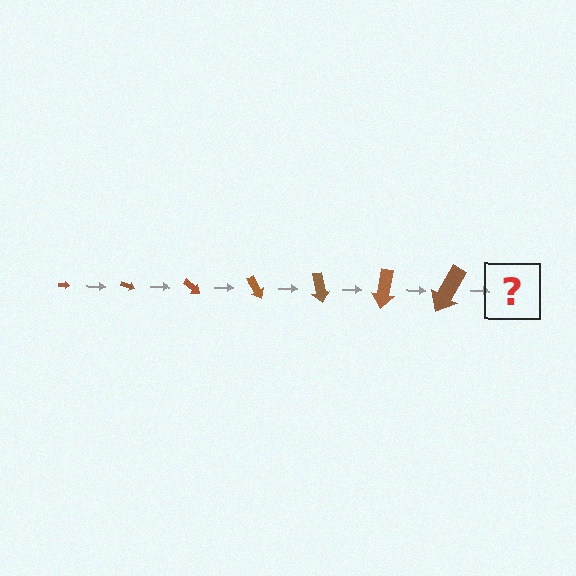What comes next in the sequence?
The next element should be an arrow, larger than the previous one and rotated 140 degrees from the start.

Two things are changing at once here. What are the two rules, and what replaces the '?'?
The two rules are that the arrow grows larger each step and it rotates 20 degrees each step. The '?' should be an arrow, larger than the previous one and rotated 140 degrees from the start.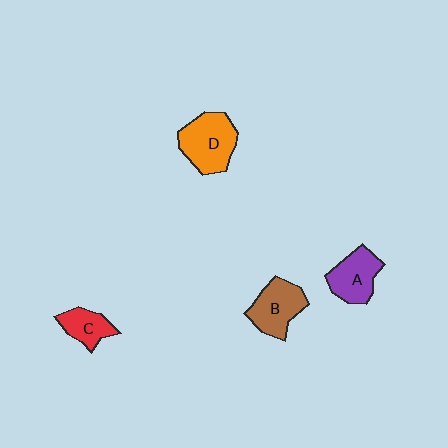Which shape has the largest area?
Shape D (orange).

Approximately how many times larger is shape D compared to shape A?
Approximately 1.3 times.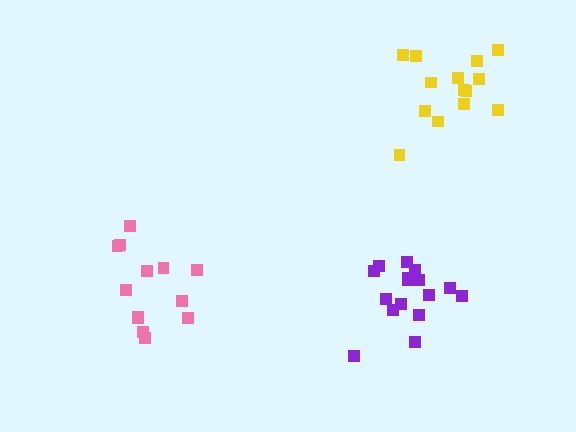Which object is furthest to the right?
The yellow cluster is rightmost.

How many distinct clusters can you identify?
There are 3 distinct clusters.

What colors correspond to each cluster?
The clusters are colored: yellow, pink, purple.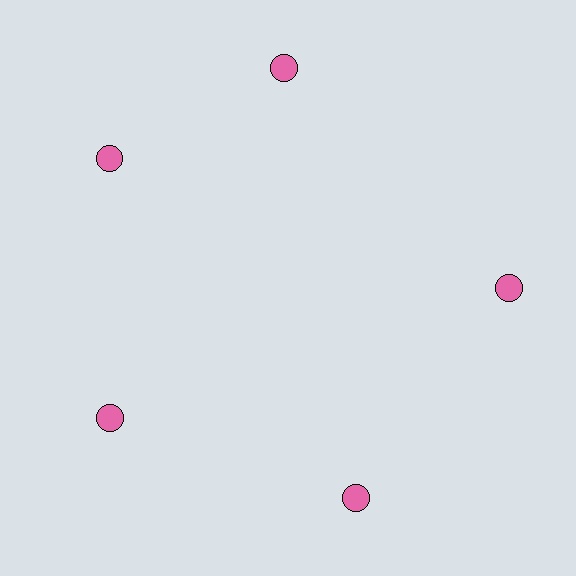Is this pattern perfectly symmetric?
No. The 5 pink circles are arranged in a ring, but one element near the 1 o'clock position is rotated out of alignment along the ring, breaking the 5-fold rotational symmetry.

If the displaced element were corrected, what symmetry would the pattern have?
It would have 5-fold rotational symmetry — the pattern would map onto itself every 72 degrees.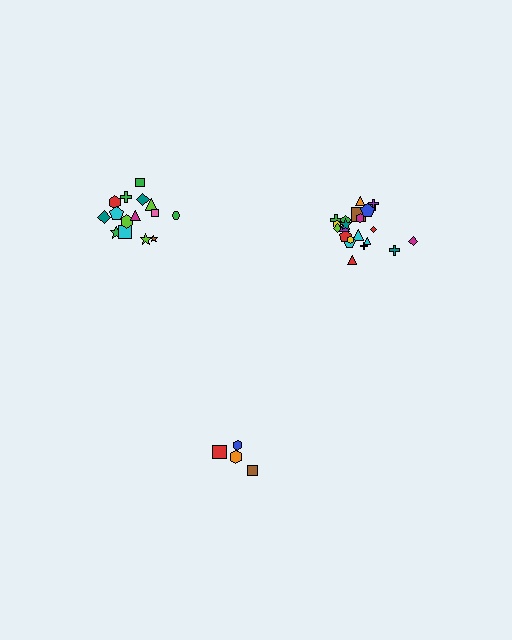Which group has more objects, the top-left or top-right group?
The top-right group.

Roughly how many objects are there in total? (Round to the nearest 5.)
Roughly 40 objects in total.